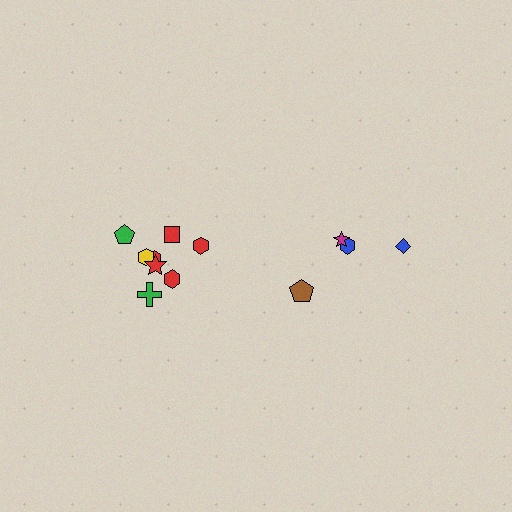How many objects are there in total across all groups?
There are 12 objects.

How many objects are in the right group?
There are 4 objects.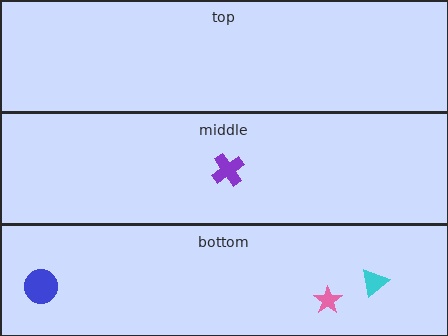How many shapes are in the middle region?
1.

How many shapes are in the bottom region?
3.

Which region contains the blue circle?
The bottom region.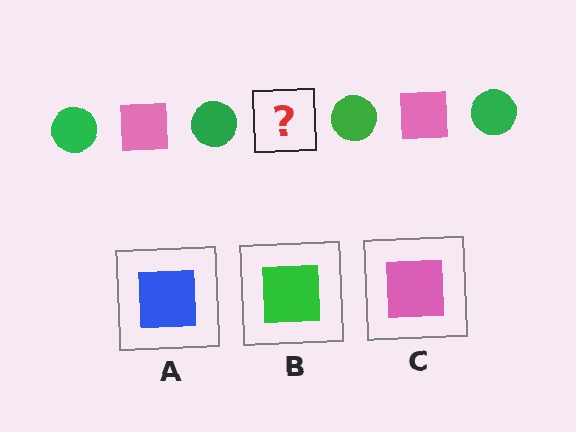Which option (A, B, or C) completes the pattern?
C.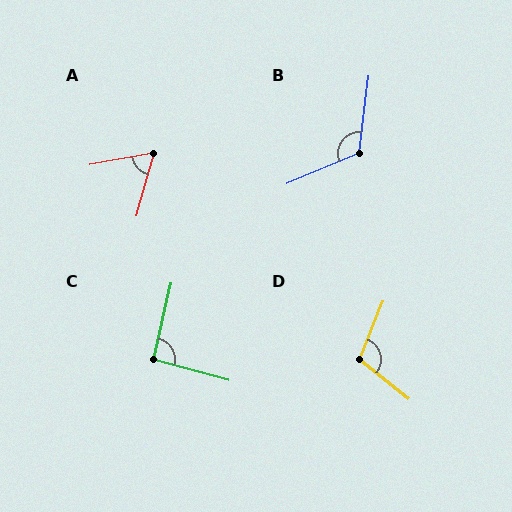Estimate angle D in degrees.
Approximately 107 degrees.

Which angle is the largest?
B, at approximately 120 degrees.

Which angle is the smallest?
A, at approximately 64 degrees.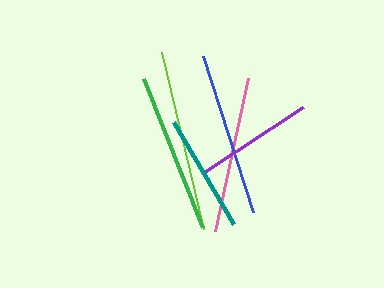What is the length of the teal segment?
The teal segment is approximately 118 pixels long.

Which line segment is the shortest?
The teal line is the shortest at approximately 118 pixels.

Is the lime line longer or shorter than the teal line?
The lime line is longer than the teal line.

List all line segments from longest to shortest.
From longest to shortest: lime, blue, green, pink, purple, teal.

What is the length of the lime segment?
The lime segment is approximately 182 pixels long.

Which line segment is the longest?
The lime line is the longest at approximately 182 pixels.